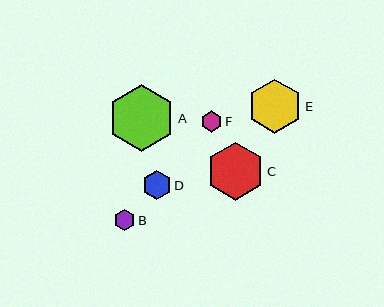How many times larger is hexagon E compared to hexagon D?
Hexagon E is approximately 1.9 times the size of hexagon D.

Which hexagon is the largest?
Hexagon A is the largest with a size of approximately 68 pixels.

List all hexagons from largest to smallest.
From largest to smallest: A, C, E, D, F, B.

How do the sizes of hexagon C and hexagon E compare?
Hexagon C and hexagon E are approximately the same size.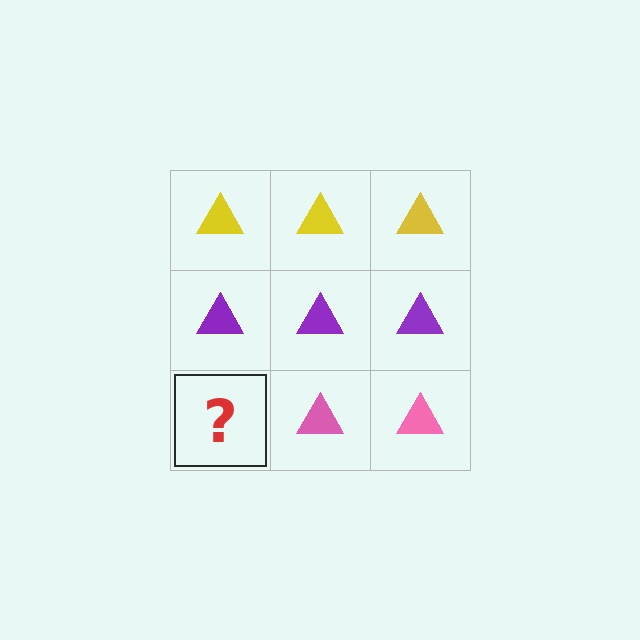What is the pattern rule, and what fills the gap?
The rule is that each row has a consistent color. The gap should be filled with a pink triangle.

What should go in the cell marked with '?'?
The missing cell should contain a pink triangle.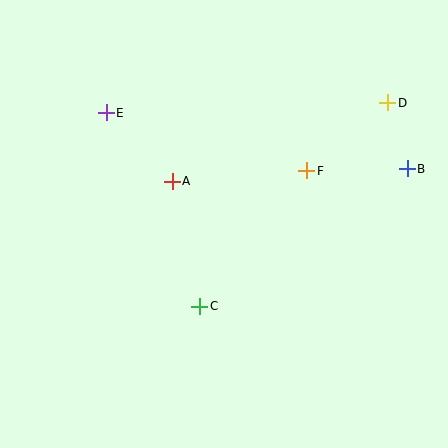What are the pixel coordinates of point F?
Point F is at (307, 171).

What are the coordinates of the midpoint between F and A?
The midpoint between F and A is at (240, 176).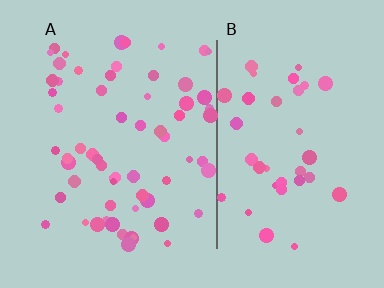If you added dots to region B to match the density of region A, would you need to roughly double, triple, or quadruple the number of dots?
Approximately double.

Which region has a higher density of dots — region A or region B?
A (the left).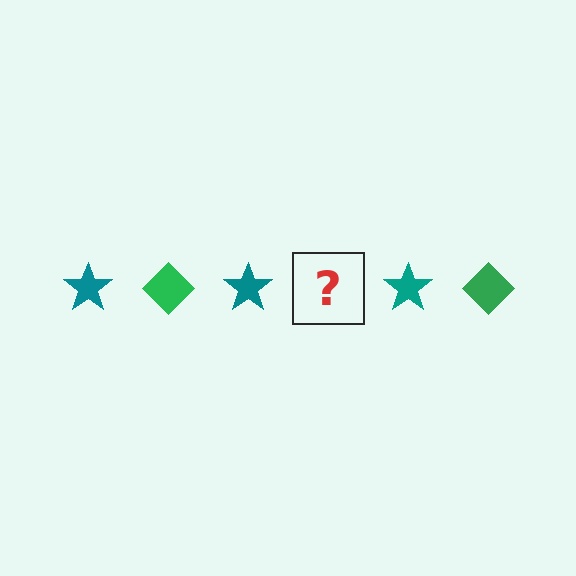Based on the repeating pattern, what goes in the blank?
The blank should be a green diamond.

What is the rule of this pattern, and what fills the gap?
The rule is that the pattern alternates between teal star and green diamond. The gap should be filled with a green diamond.